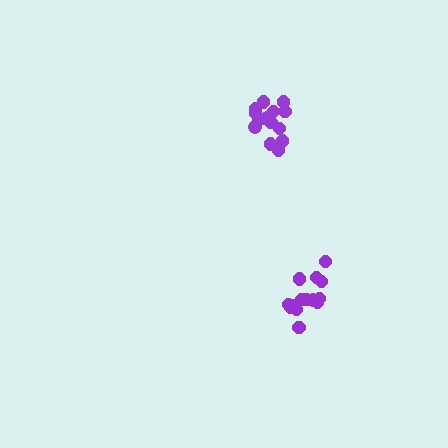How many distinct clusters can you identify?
There are 2 distinct clusters.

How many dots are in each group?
Group 1: 15 dots, Group 2: 15 dots (30 total).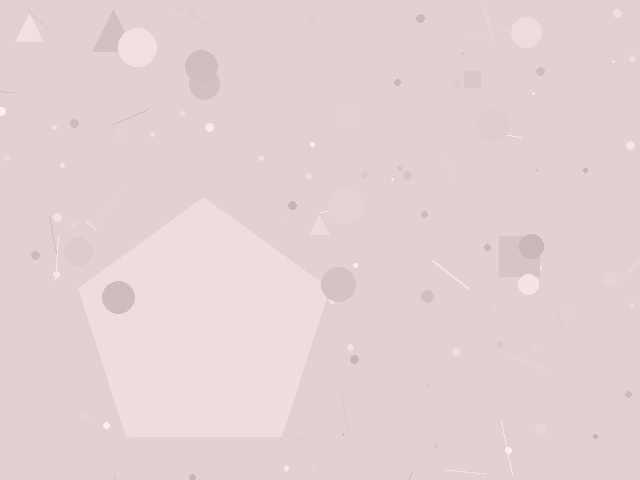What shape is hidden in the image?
A pentagon is hidden in the image.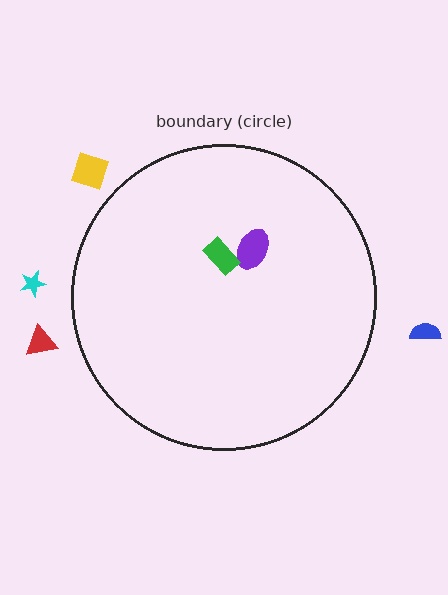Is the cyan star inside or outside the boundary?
Outside.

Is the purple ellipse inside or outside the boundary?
Inside.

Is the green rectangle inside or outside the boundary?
Inside.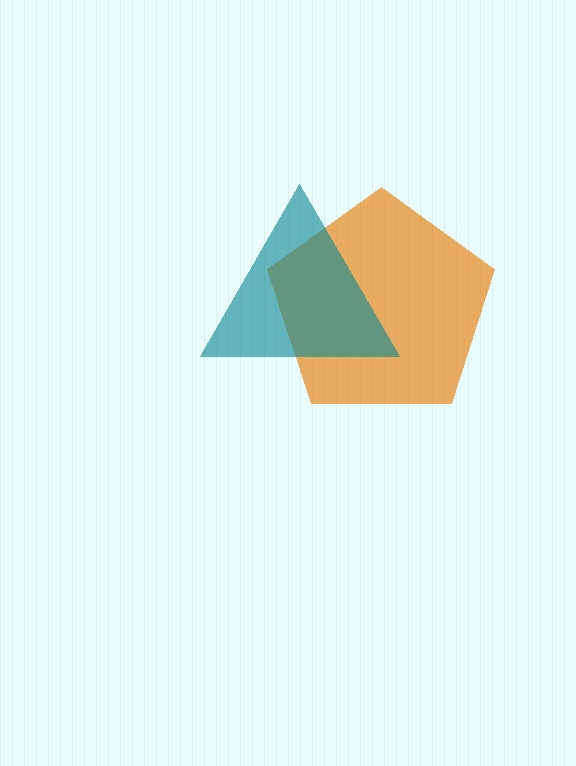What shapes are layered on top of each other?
The layered shapes are: an orange pentagon, a teal triangle.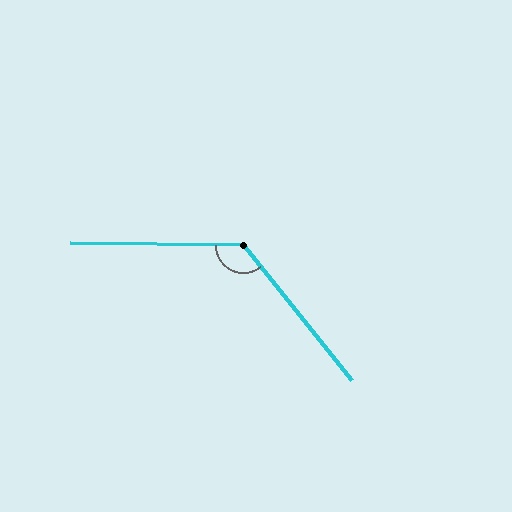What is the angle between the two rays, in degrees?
Approximately 129 degrees.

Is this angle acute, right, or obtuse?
It is obtuse.